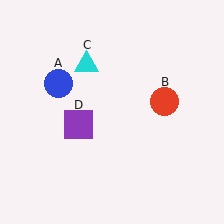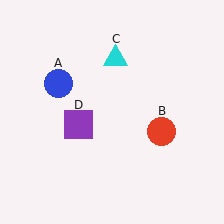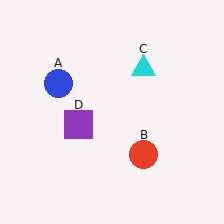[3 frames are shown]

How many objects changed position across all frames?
2 objects changed position: red circle (object B), cyan triangle (object C).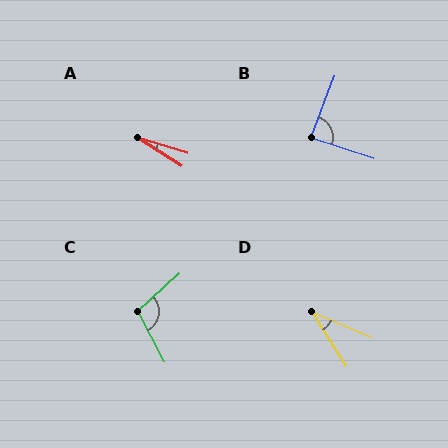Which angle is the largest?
C, at approximately 105 degrees.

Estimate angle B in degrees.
Approximately 87 degrees.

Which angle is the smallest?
A, at approximately 16 degrees.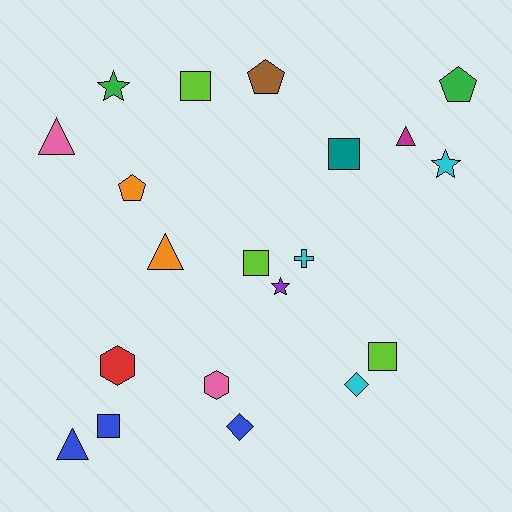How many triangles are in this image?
There are 4 triangles.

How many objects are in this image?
There are 20 objects.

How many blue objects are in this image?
There are 3 blue objects.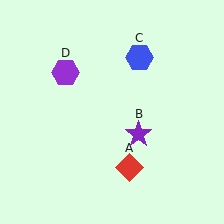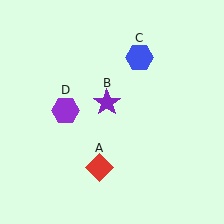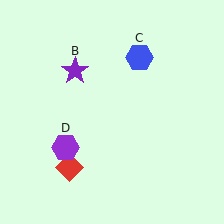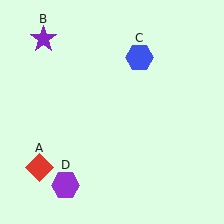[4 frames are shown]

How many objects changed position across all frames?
3 objects changed position: red diamond (object A), purple star (object B), purple hexagon (object D).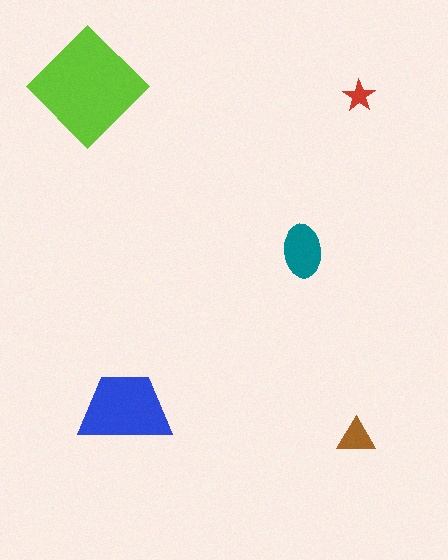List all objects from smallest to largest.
The red star, the brown triangle, the teal ellipse, the blue trapezoid, the lime diamond.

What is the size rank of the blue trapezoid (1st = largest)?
2nd.